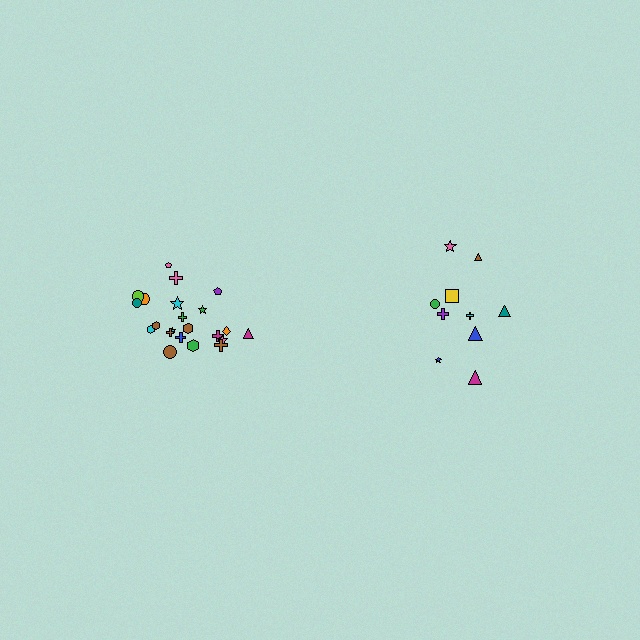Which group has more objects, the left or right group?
The left group.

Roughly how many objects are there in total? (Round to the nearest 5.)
Roughly 30 objects in total.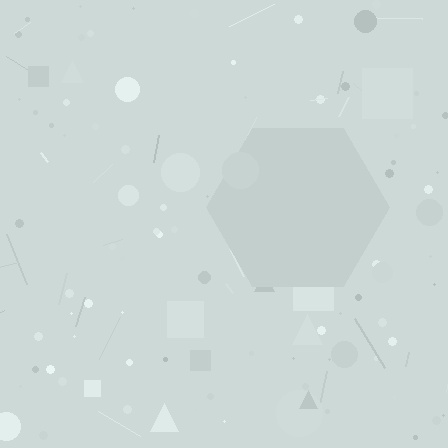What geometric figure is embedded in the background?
A hexagon is embedded in the background.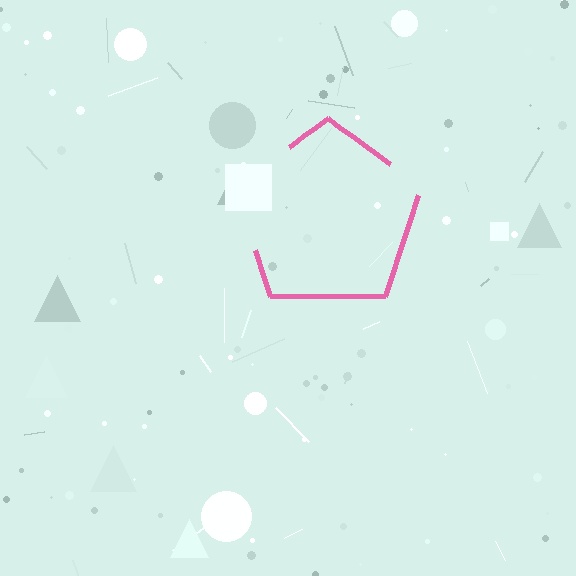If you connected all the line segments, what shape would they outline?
They would outline a pentagon.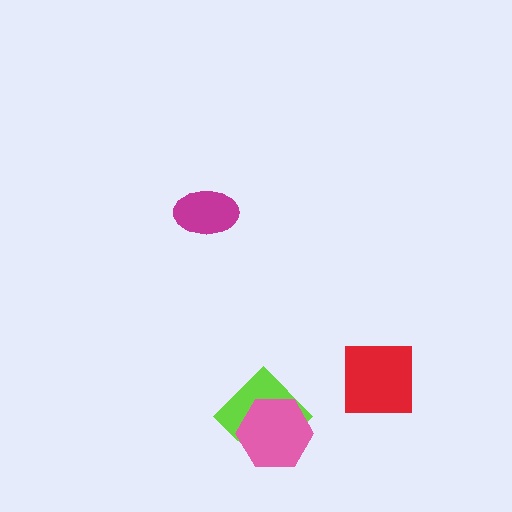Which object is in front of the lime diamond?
The pink hexagon is in front of the lime diamond.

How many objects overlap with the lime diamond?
1 object overlaps with the lime diamond.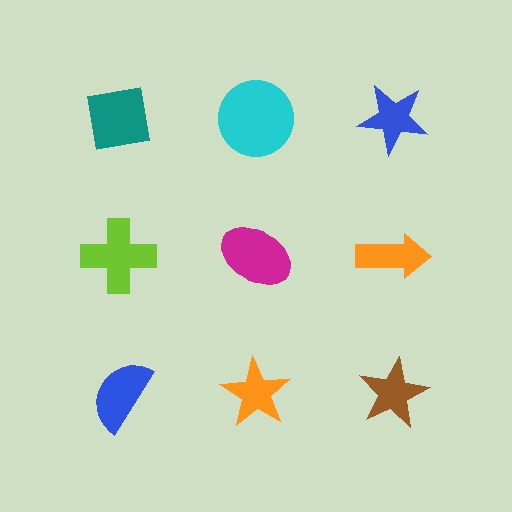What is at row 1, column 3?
A blue star.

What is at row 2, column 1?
A lime cross.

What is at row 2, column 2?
A magenta ellipse.